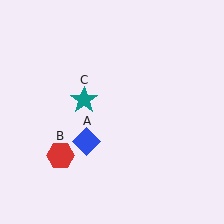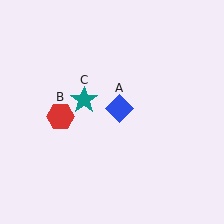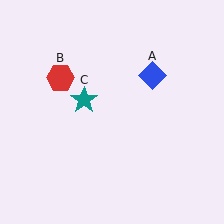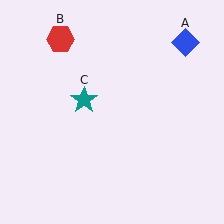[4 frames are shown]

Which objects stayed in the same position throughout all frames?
Teal star (object C) remained stationary.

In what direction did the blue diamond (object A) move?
The blue diamond (object A) moved up and to the right.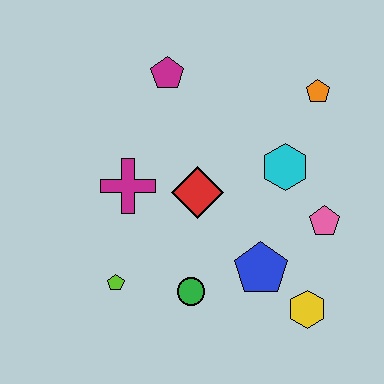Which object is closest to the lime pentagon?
The green circle is closest to the lime pentagon.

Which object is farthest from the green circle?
The orange pentagon is farthest from the green circle.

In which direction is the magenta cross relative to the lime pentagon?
The magenta cross is above the lime pentagon.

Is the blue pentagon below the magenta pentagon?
Yes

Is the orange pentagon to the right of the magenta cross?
Yes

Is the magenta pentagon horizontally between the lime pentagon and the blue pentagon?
Yes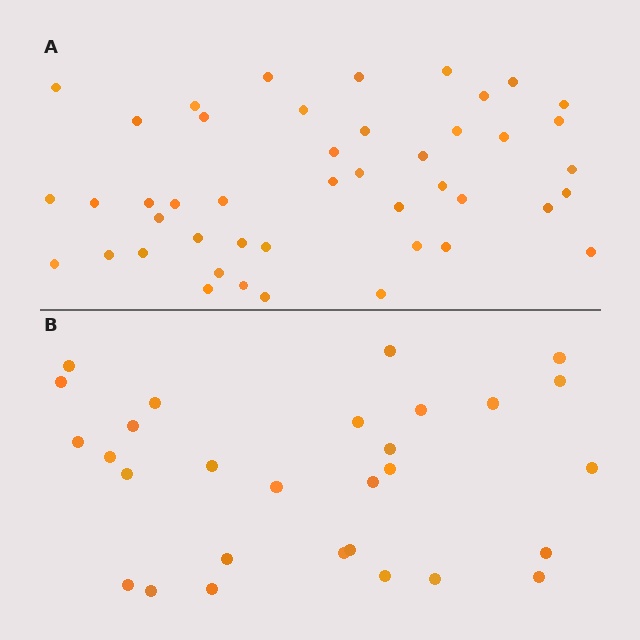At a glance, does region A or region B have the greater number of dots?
Region A (the top region) has more dots.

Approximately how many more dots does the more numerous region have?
Region A has approximately 15 more dots than region B.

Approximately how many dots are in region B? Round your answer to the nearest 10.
About 30 dots. (The exact count is 29, which rounds to 30.)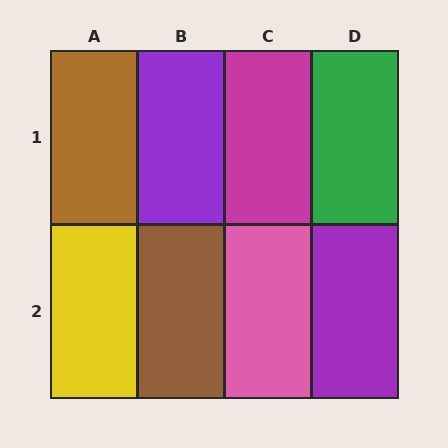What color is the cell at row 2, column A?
Yellow.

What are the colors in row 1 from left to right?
Brown, purple, magenta, green.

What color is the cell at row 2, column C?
Pink.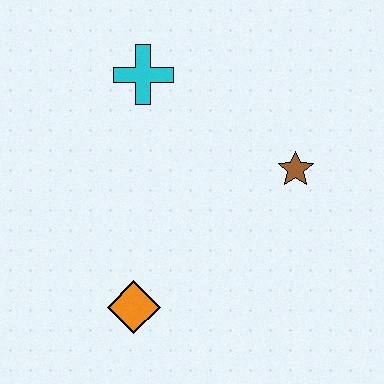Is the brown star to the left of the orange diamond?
No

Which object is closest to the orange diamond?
The brown star is closest to the orange diamond.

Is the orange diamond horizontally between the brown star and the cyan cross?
No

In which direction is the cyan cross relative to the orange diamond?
The cyan cross is above the orange diamond.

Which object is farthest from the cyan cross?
The orange diamond is farthest from the cyan cross.